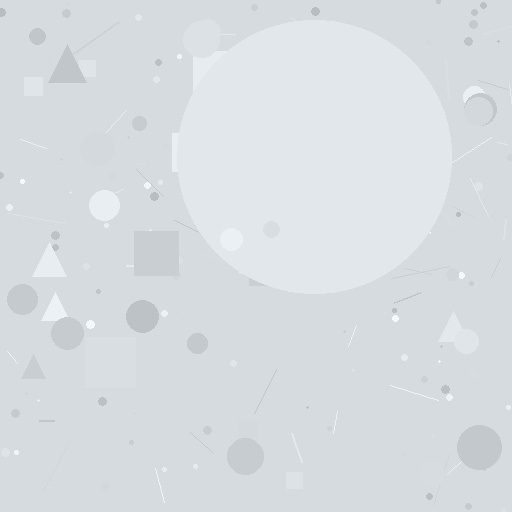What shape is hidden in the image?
A circle is hidden in the image.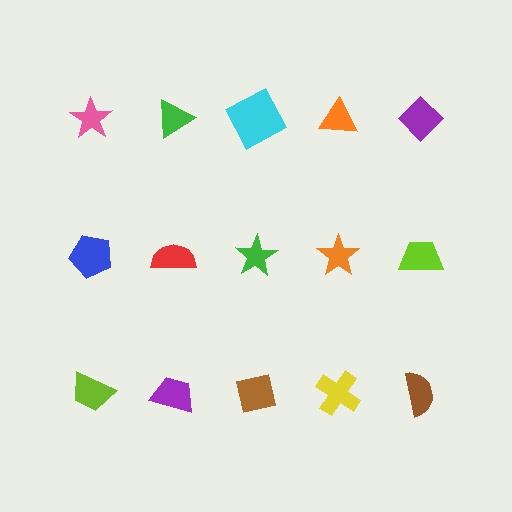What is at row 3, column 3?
A brown square.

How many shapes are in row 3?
5 shapes.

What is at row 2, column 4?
An orange star.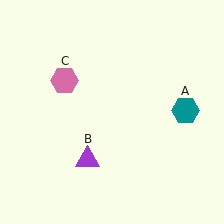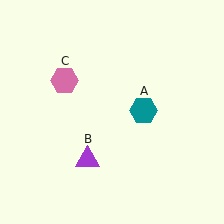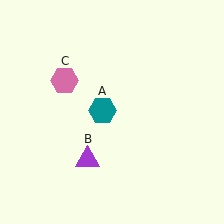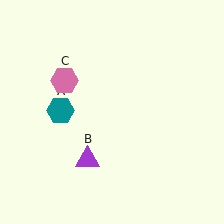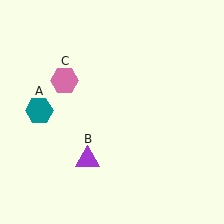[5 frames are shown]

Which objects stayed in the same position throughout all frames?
Purple triangle (object B) and pink hexagon (object C) remained stationary.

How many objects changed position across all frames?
1 object changed position: teal hexagon (object A).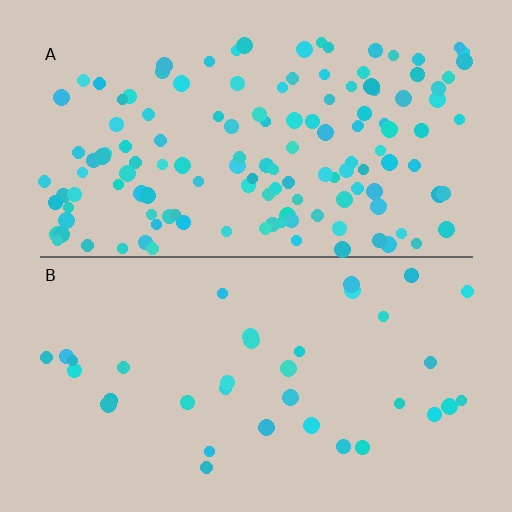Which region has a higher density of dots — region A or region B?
A (the top).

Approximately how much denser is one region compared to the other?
Approximately 3.8× — region A over region B.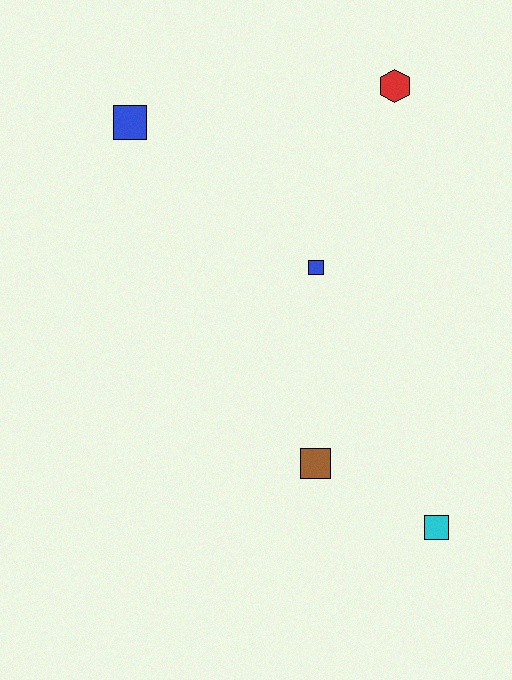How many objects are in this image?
There are 5 objects.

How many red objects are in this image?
There is 1 red object.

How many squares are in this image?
There are 4 squares.